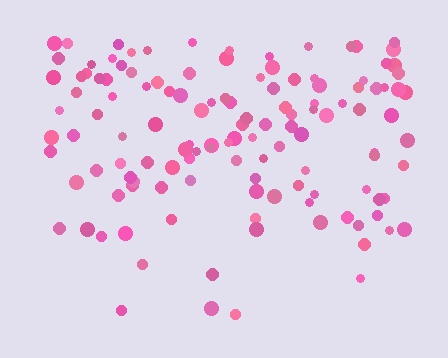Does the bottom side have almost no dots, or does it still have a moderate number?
Still a moderate number, just noticeably fewer than the top.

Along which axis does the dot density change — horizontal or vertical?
Vertical.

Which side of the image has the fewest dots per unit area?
The bottom.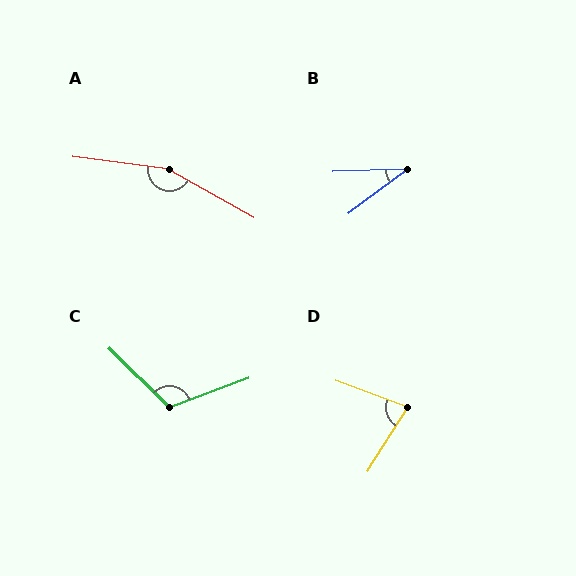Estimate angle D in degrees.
Approximately 78 degrees.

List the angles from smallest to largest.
B (35°), D (78°), C (116°), A (158°).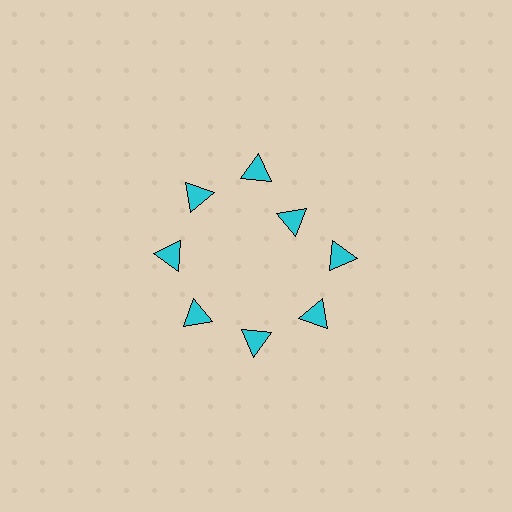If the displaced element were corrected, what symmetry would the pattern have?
It would have 8-fold rotational symmetry — the pattern would map onto itself every 45 degrees.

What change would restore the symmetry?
The symmetry would be restored by moving it outward, back onto the ring so that all 8 triangles sit at equal angles and equal distance from the center.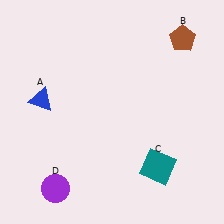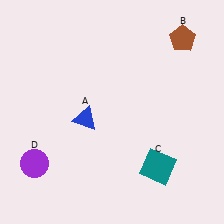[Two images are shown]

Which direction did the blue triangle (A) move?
The blue triangle (A) moved right.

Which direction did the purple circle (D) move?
The purple circle (D) moved up.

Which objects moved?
The objects that moved are: the blue triangle (A), the purple circle (D).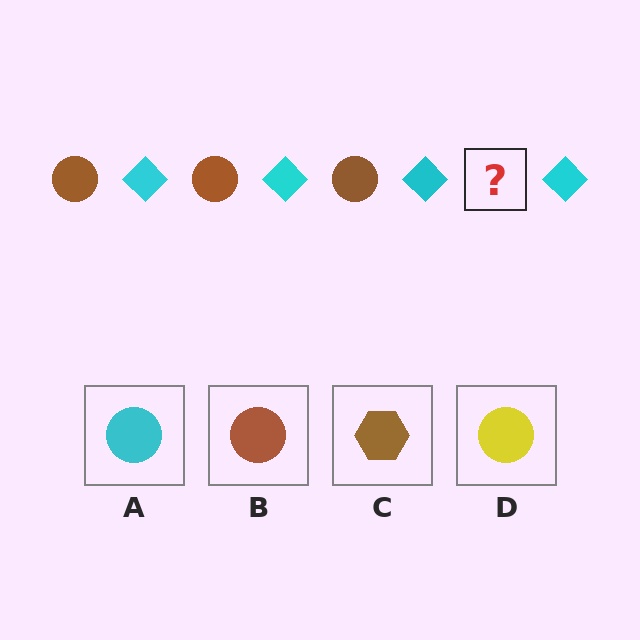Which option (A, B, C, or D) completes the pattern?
B.